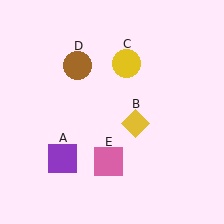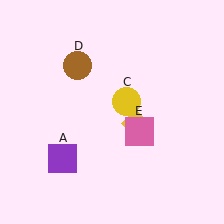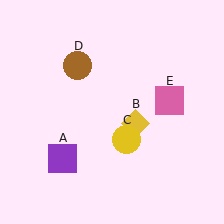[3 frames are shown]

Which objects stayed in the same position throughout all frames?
Purple square (object A) and yellow diamond (object B) and brown circle (object D) remained stationary.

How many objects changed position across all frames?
2 objects changed position: yellow circle (object C), pink square (object E).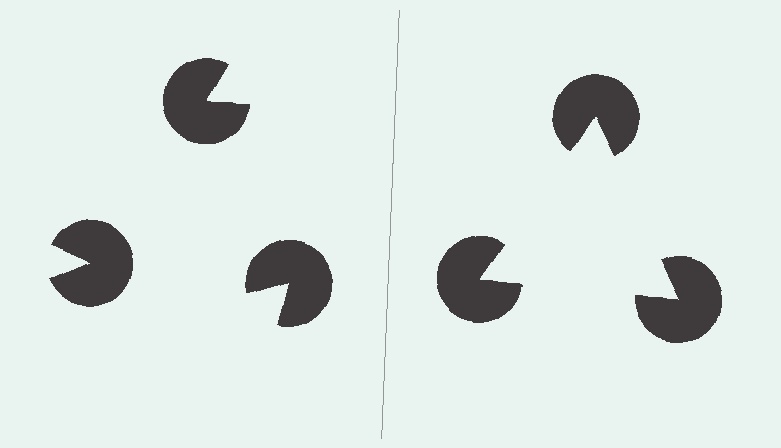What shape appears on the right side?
An illusory triangle.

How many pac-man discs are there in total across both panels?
6 — 3 on each side.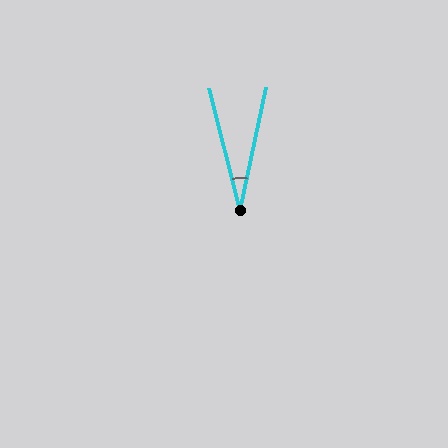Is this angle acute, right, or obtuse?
It is acute.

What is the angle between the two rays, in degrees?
Approximately 26 degrees.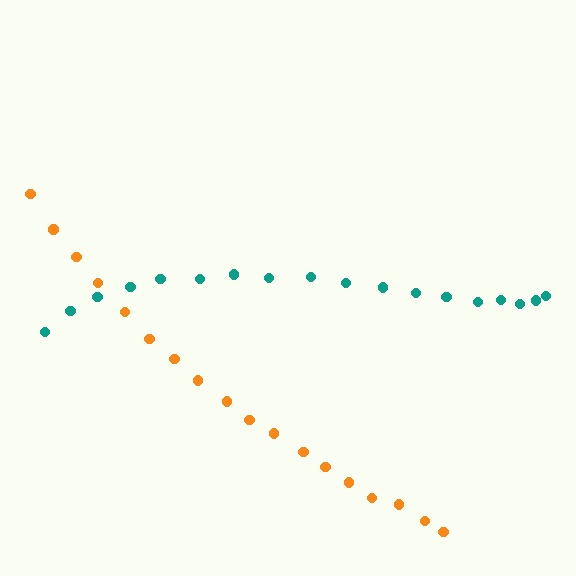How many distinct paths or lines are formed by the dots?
There are 2 distinct paths.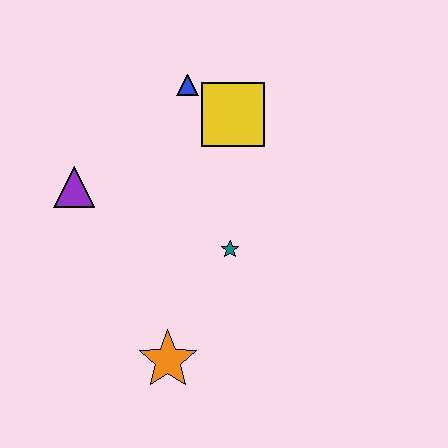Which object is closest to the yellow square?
The blue triangle is closest to the yellow square.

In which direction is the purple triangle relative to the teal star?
The purple triangle is to the left of the teal star.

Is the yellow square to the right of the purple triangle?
Yes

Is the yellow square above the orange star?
Yes